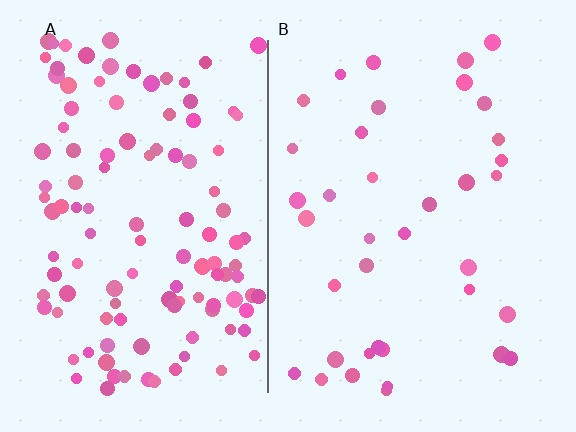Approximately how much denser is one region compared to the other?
Approximately 3.2× — region A over region B.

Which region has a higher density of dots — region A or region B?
A (the left).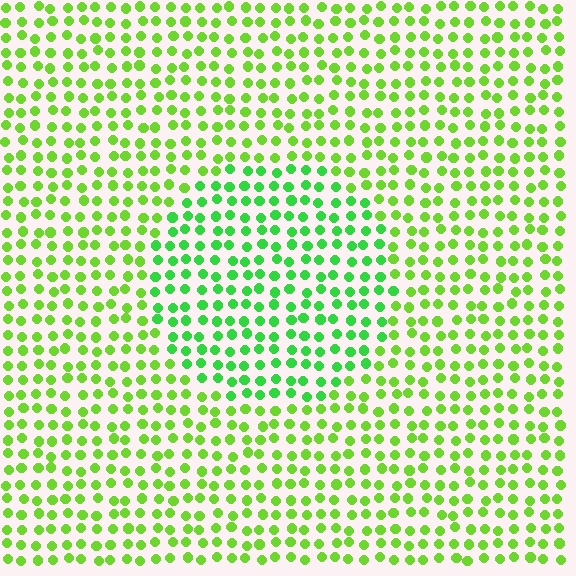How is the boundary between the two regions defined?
The boundary is defined purely by a slight shift in hue (about 28 degrees). Spacing, size, and orientation are identical on both sides.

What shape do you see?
I see a circle.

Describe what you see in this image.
The image is filled with small lime elements in a uniform arrangement. A circle-shaped region is visible where the elements are tinted to a slightly different hue, forming a subtle color boundary.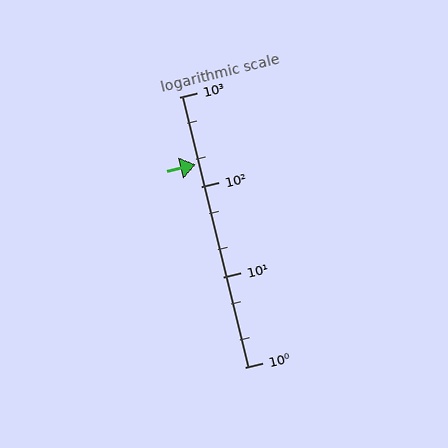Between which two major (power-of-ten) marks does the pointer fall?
The pointer is between 100 and 1000.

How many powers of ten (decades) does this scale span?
The scale spans 3 decades, from 1 to 1000.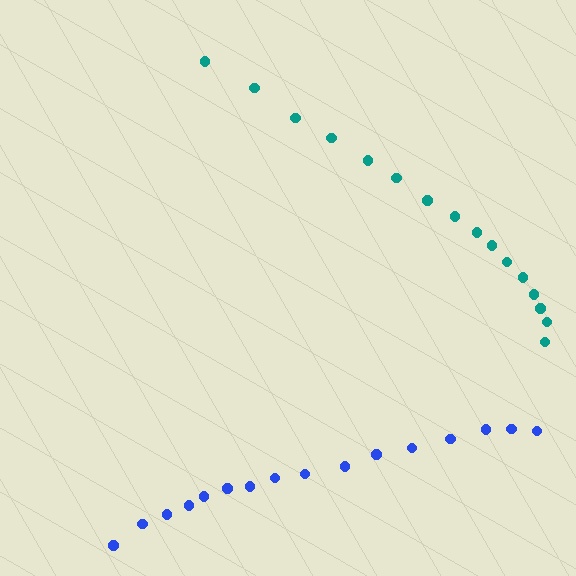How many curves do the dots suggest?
There are 2 distinct paths.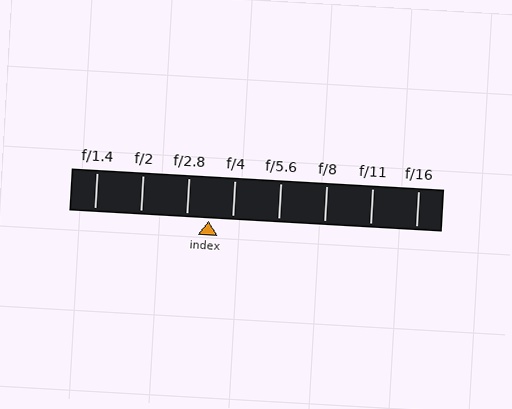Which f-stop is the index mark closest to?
The index mark is closest to f/2.8.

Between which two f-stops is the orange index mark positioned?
The index mark is between f/2.8 and f/4.